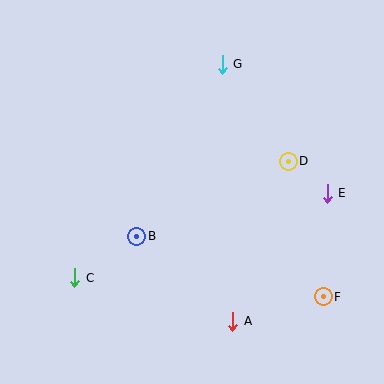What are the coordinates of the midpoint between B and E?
The midpoint between B and E is at (232, 215).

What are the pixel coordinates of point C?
Point C is at (75, 278).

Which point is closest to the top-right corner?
Point G is closest to the top-right corner.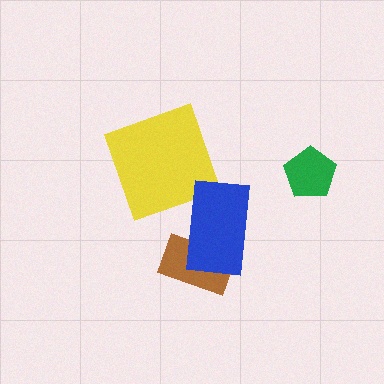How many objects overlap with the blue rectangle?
1 object overlaps with the blue rectangle.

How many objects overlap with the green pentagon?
0 objects overlap with the green pentagon.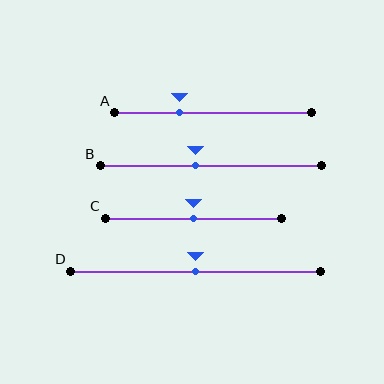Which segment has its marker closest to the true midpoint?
Segment C has its marker closest to the true midpoint.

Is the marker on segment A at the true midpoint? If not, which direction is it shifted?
No, the marker on segment A is shifted to the left by about 17% of the segment length.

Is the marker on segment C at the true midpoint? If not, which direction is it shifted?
Yes, the marker on segment C is at the true midpoint.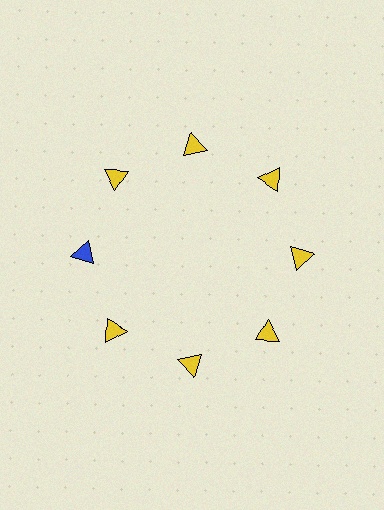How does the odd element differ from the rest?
It has a different color: blue instead of yellow.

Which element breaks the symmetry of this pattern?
The blue triangle at roughly the 9 o'clock position breaks the symmetry. All other shapes are yellow triangles.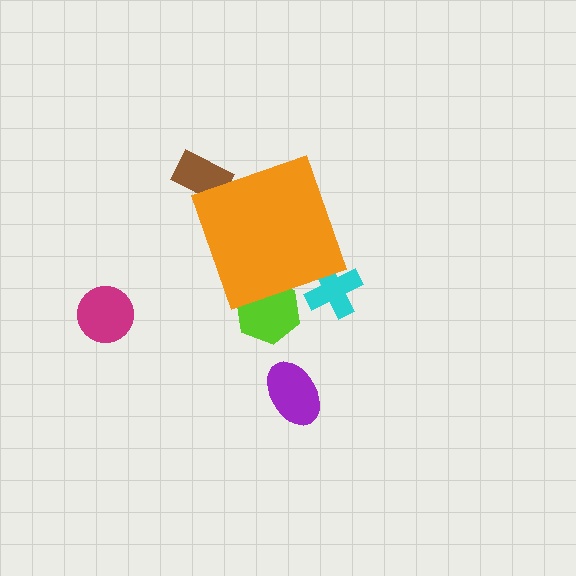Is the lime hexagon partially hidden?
Yes, the lime hexagon is partially hidden behind the orange diamond.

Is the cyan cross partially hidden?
Yes, the cyan cross is partially hidden behind the orange diamond.